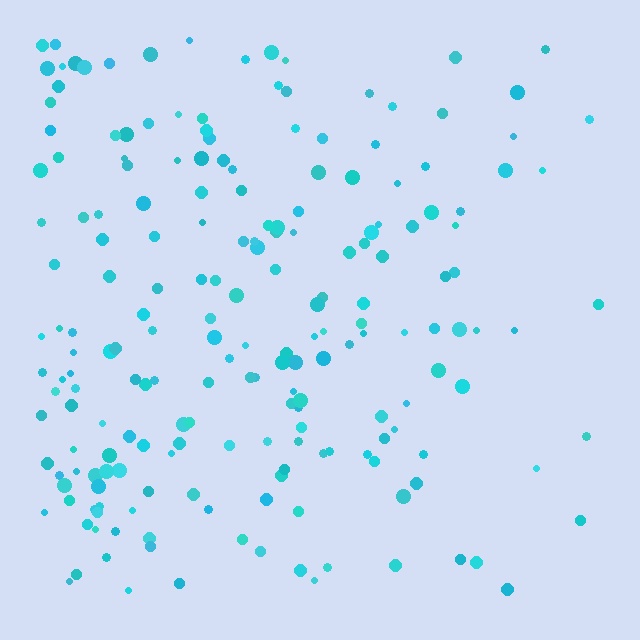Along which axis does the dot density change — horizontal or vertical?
Horizontal.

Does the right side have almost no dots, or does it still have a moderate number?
Still a moderate number, just noticeably fewer than the left.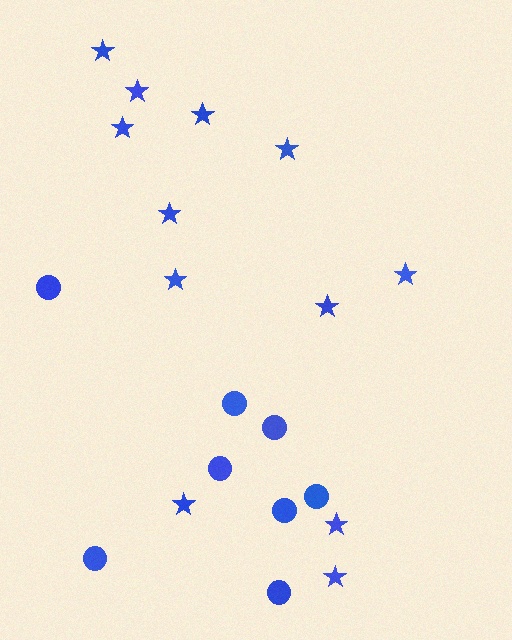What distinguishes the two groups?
There are 2 groups: one group of stars (12) and one group of circles (8).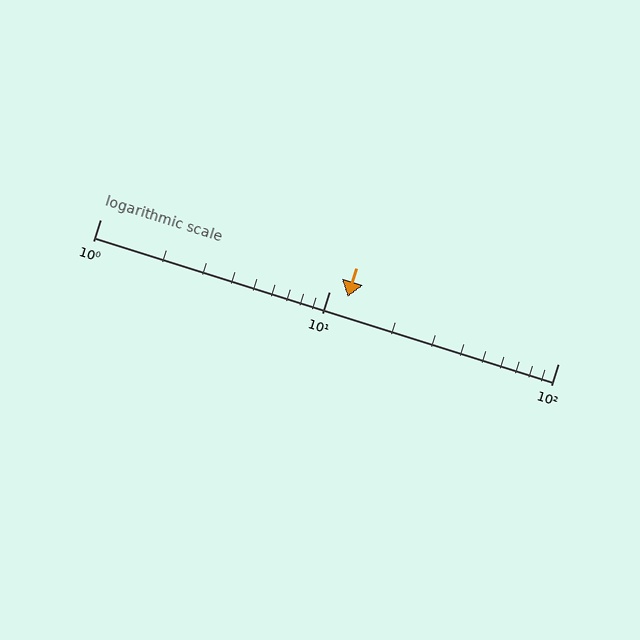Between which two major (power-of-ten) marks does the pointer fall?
The pointer is between 10 and 100.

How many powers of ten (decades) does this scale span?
The scale spans 2 decades, from 1 to 100.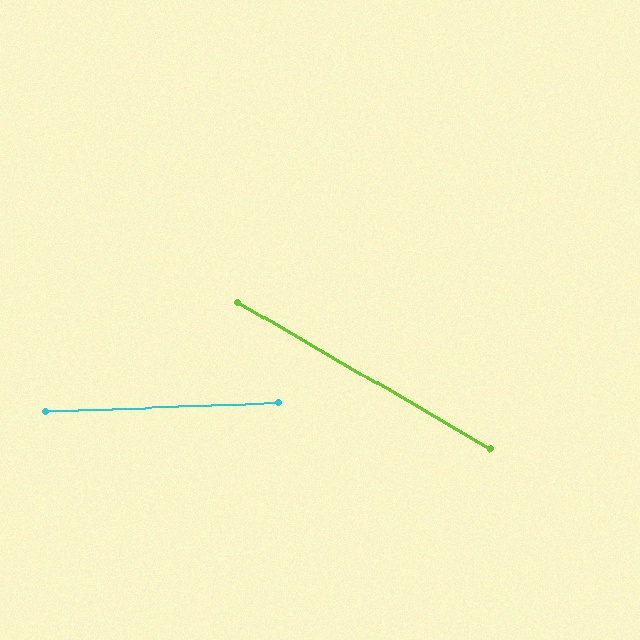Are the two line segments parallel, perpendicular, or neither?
Neither parallel nor perpendicular — they differ by about 32°.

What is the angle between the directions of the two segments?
Approximately 32 degrees.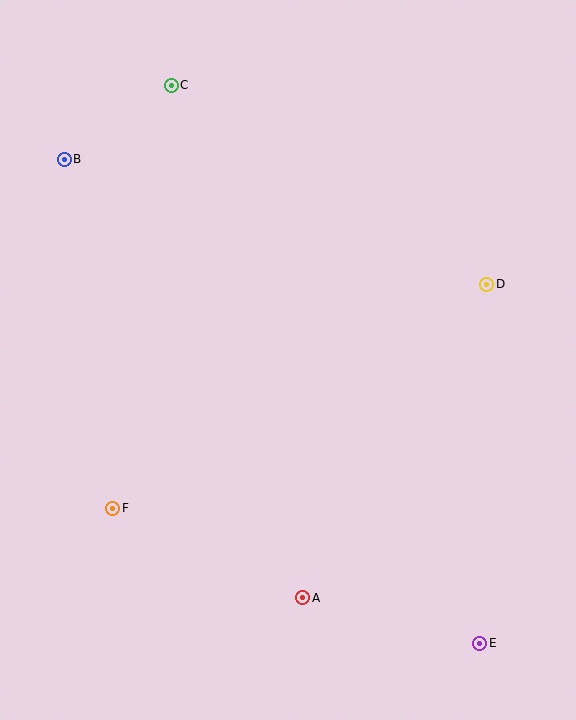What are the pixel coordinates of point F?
Point F is at (113, 508).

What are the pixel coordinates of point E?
Point E is at (480, 643).